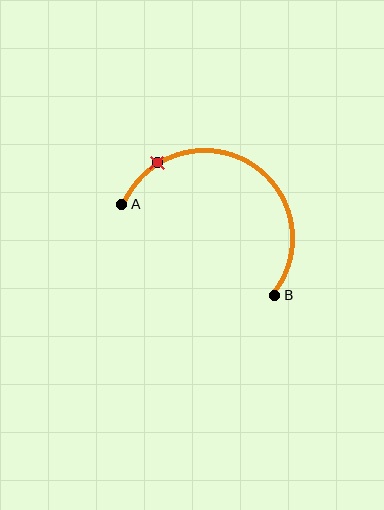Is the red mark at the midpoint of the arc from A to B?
No. The red mark lies on the arc but is closer to endpoint A. The arc midpoint would be at the point on the curve equidistant along the arc from both A and B.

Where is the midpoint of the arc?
The arc midpoint is the point on the curve farthest from the straight line joining A and B. It sits above that line.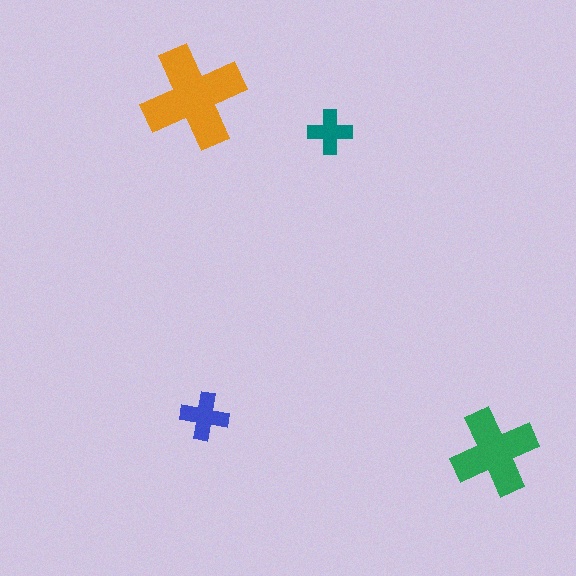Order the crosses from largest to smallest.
the orange one, the green one, the blue one, the teal one.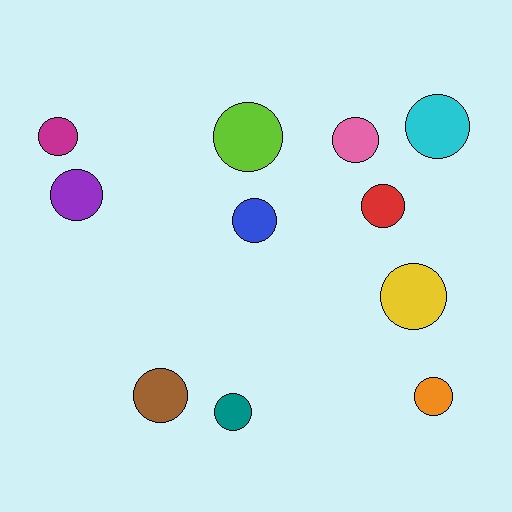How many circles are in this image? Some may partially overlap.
There are 11 circles.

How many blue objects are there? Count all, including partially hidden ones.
There is 1 blue object.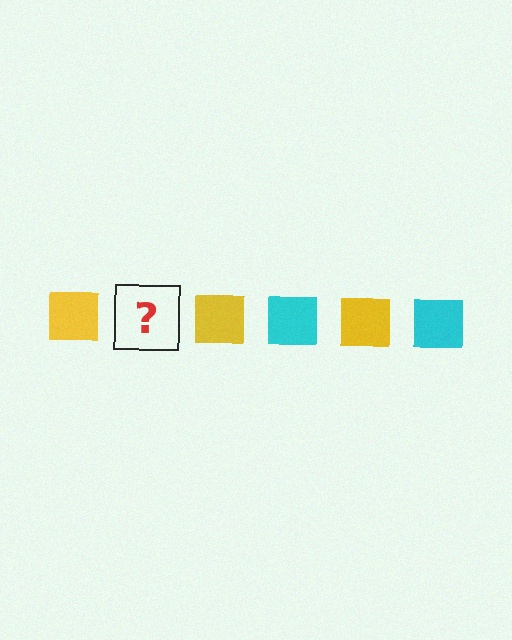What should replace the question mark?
The question mark should be replaced with a cyan square.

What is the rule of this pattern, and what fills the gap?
The rule is that the pattern cycles through yellow, cyan squares. The gap should be filled with a cyan square.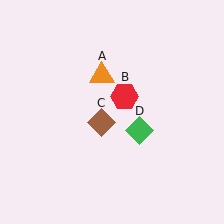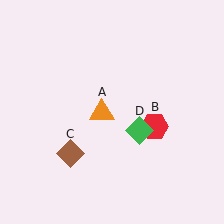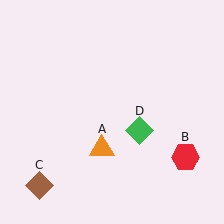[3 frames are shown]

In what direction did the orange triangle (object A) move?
The orange triangle (object A) moved down.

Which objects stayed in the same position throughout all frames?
Green diamond (object D) remained stationary.